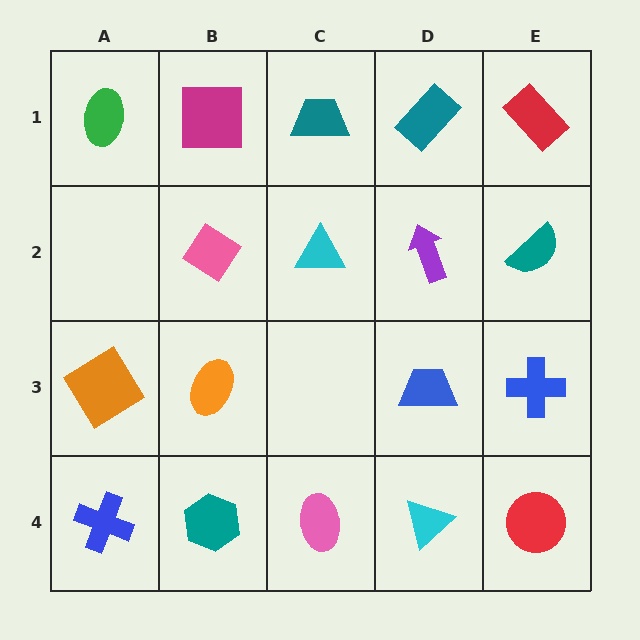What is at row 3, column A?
An orange diamond.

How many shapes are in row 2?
4 shapes.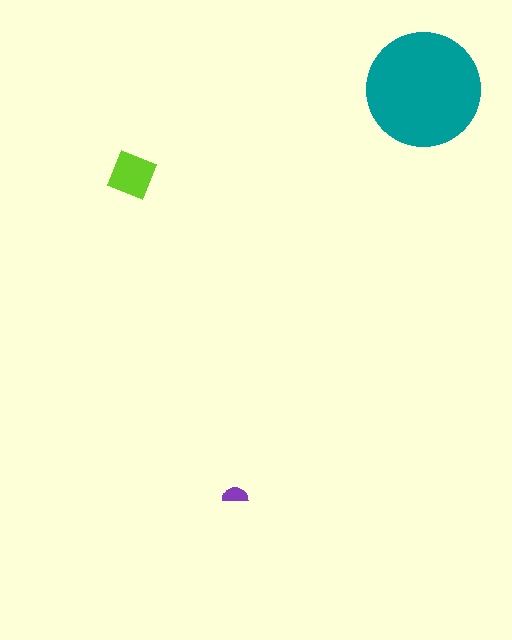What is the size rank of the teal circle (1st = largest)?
1st.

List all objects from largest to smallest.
The teal circle, the lime diamond, the purple semicircle.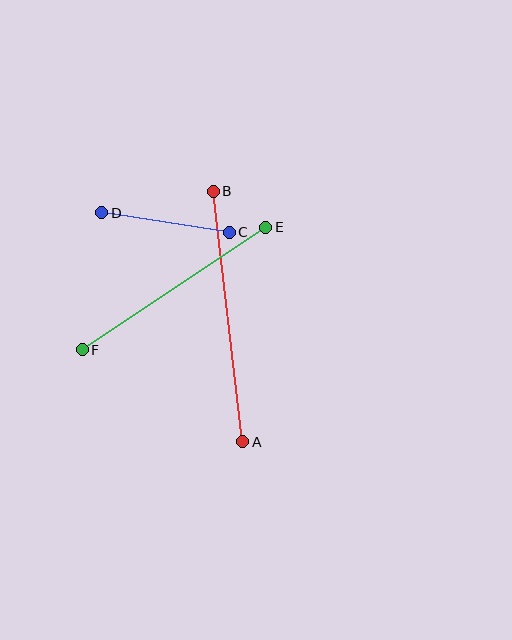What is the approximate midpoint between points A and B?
The midpoint is at approximately (228, 317) pixels.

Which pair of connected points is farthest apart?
Points A and B are farthest apart.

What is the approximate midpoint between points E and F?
The midpoint is at approximately (174, 288) pixels.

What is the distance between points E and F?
The distance is approximately 221 pixels.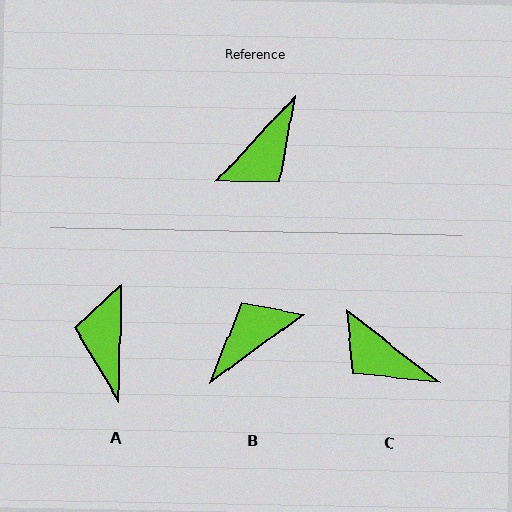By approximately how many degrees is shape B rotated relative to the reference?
Approximately 169 degrees counter-clockwise.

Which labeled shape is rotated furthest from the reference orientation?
B, about 169 degrees away.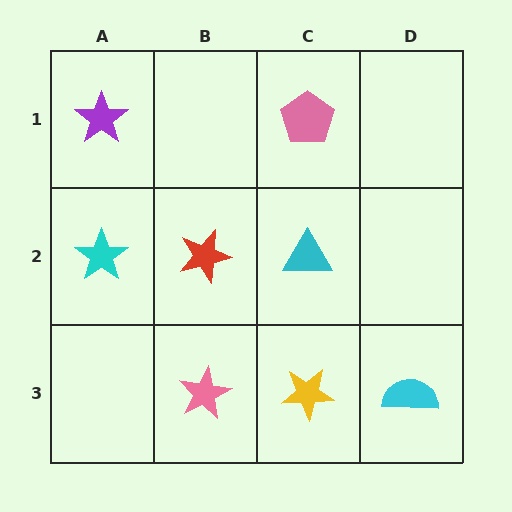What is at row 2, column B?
A red star.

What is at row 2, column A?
A cyan star.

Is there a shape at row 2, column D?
No, that cell is empty.